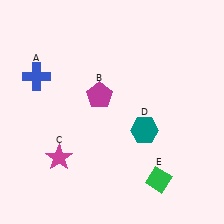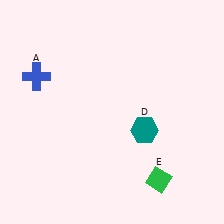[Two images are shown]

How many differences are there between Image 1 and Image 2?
There are 2 differences between the two images.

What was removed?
The magenta pentagon (B), the magenta star (C) were removed in Image 2.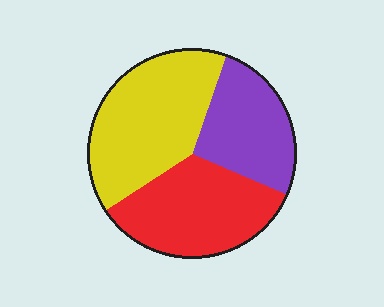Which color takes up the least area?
Purple, at roughly 25%.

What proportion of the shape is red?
Red takes up between a quarter and a half of the shape.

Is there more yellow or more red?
Yellow.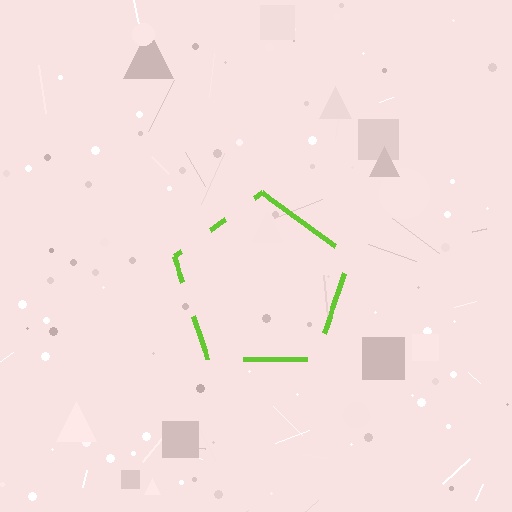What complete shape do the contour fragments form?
The contour fragments form a pentagon.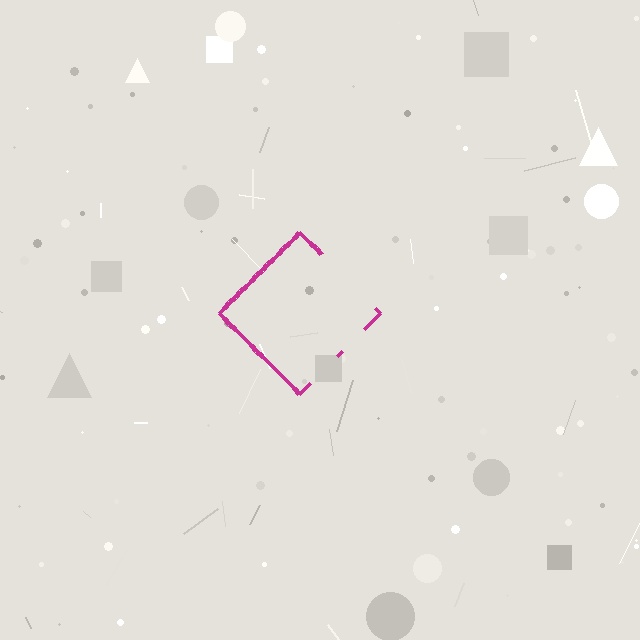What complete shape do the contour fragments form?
The contour fragments form a diamond.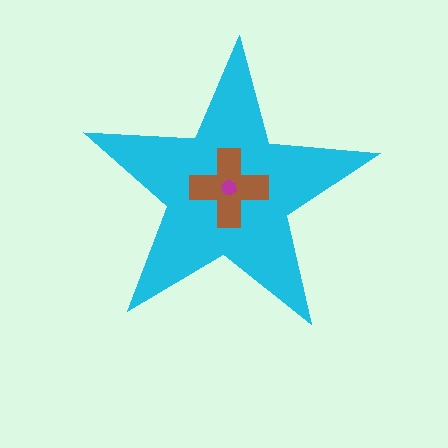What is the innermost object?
The magenta hexagon.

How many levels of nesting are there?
3.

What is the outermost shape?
The cyan star.